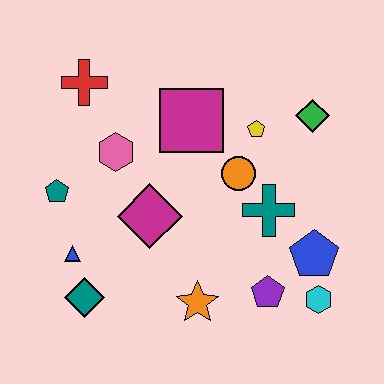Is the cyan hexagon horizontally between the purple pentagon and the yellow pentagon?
No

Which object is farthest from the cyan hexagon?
The red cross is farthest from the cyan hexagon.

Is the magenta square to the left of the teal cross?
Yes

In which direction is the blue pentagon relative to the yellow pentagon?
The blue pentagon is below the yellow pentagon.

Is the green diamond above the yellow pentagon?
Yes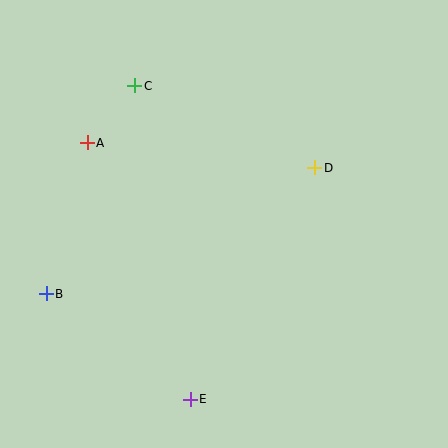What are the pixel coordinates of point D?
Point D is at (315, 168).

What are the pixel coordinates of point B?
Point B is at (46, 294).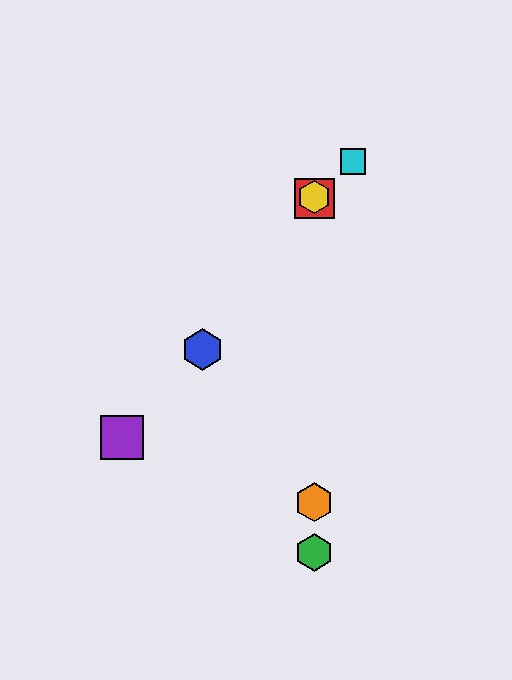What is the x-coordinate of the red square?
The red square is at x≈314.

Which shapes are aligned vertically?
The red square, the green hexagon, the yellow hexagon, the orange hexagon are aligned vertically.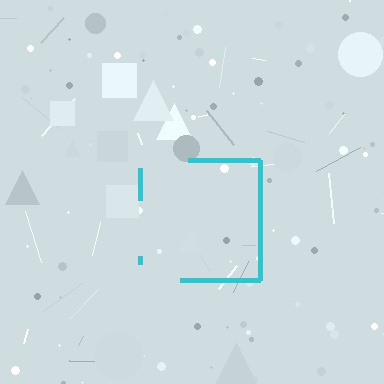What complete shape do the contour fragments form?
The contour fragments form a square.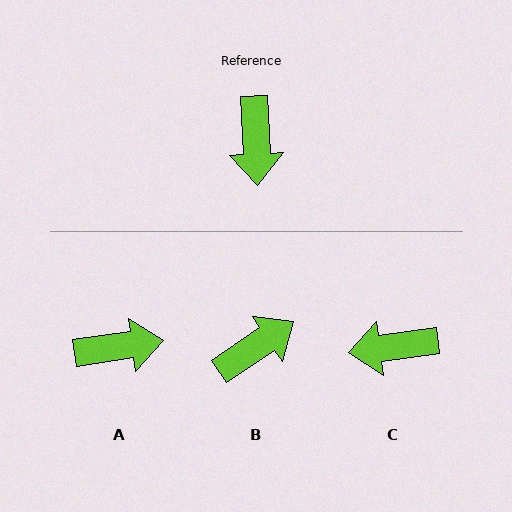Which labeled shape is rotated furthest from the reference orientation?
B, about 121 degrees away.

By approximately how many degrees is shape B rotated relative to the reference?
Approximately 121 degrees counter-clockwise.